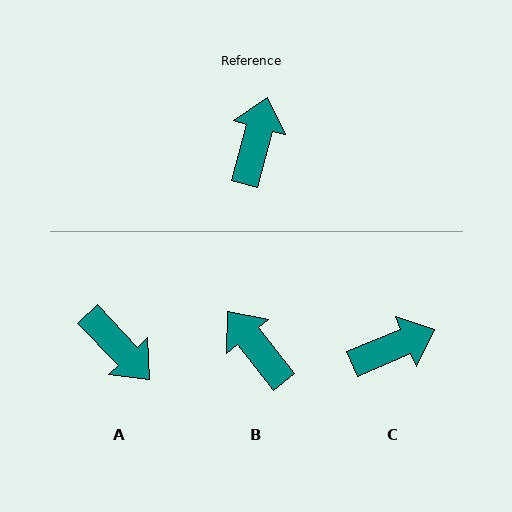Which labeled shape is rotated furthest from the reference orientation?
A, about 121 degrees away.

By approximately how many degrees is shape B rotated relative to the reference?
Approximately 54 degrees counter-clockwise.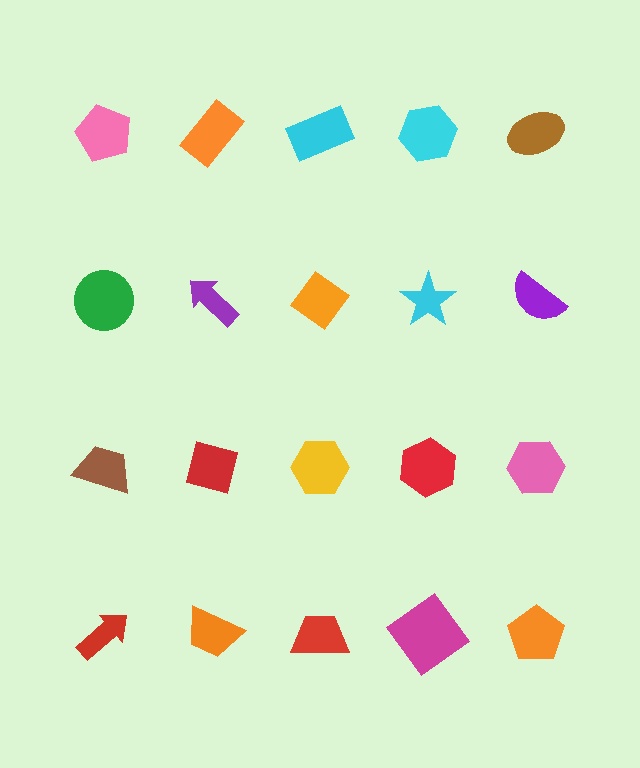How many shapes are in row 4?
5 shapes.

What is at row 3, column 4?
A red hexagon.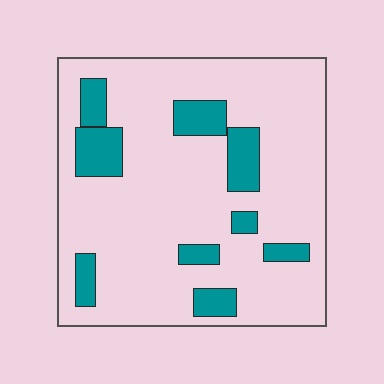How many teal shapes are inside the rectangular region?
9.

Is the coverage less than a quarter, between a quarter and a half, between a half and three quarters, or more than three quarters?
Less than a quarter.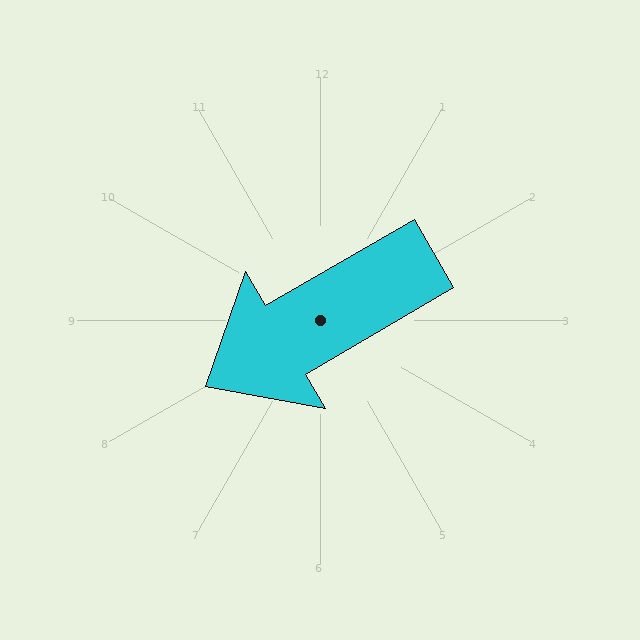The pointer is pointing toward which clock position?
Roughly 8 o'clock.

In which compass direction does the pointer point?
Southwest.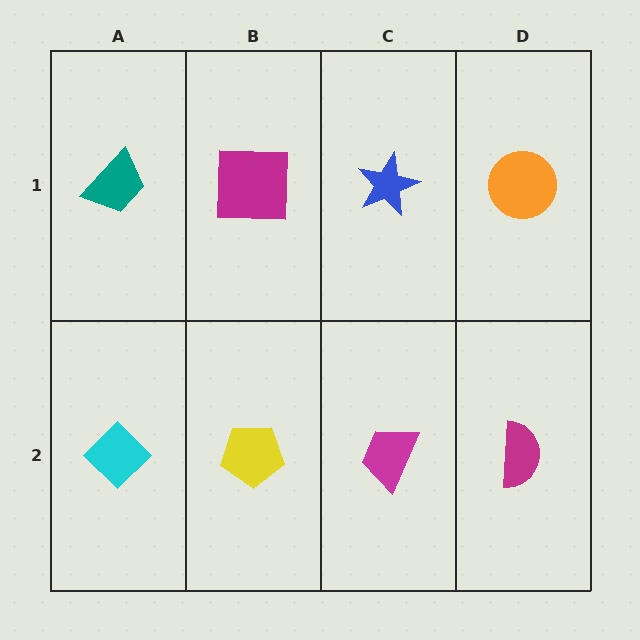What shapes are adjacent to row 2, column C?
A blue star (row 1, column C), a yellow pentagon (row 2, column B), a magenta semicircle (row 2, column D).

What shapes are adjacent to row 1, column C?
A magenta trapezoid (row 2, column C), a magenta square (row 1, column B), an orange circle (row 1, column D).